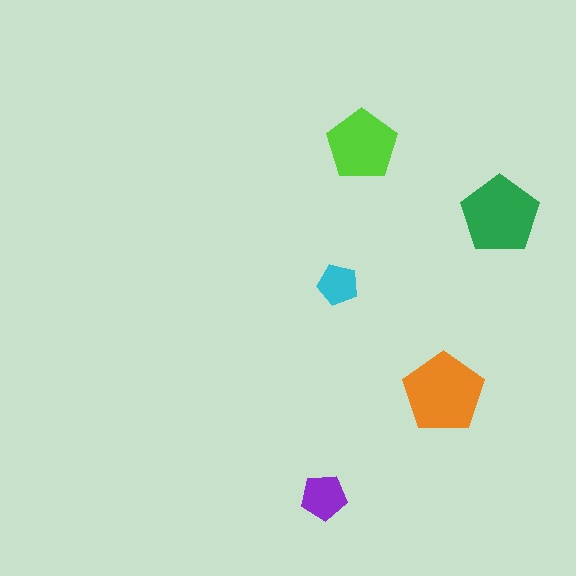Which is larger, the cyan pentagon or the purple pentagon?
The purple one.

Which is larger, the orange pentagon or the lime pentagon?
The orange one.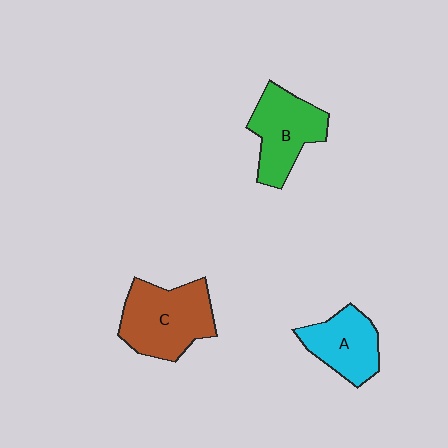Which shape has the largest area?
Shape C (brown).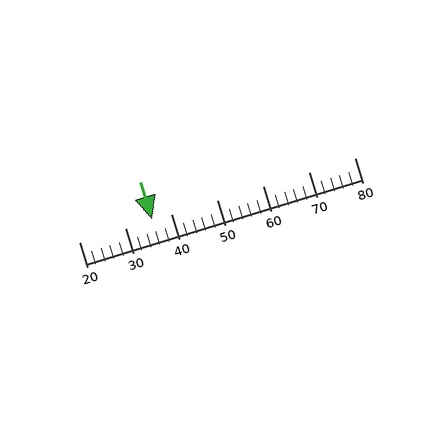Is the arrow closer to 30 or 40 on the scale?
The arrow is closer to 40.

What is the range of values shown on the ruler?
The ruler shows values from 20 to 80.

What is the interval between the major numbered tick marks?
The major tick marks are spaced 10 units apart.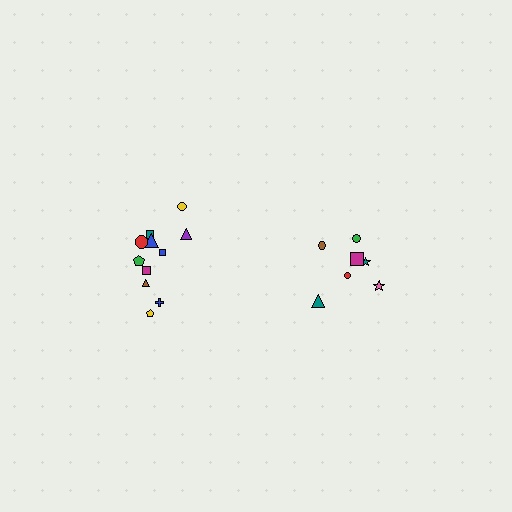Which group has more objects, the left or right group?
The left group.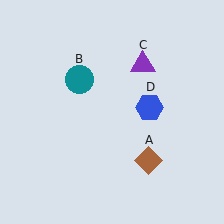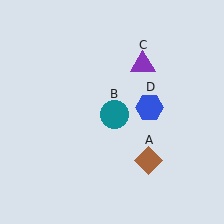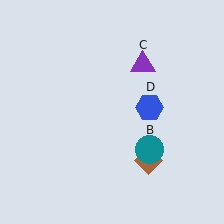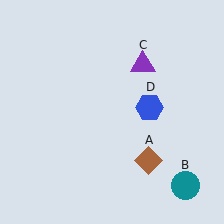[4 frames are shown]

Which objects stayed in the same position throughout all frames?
Brown diamond (object A) and purple triangle (object C) and blue hexagon (object D) remained stationary.